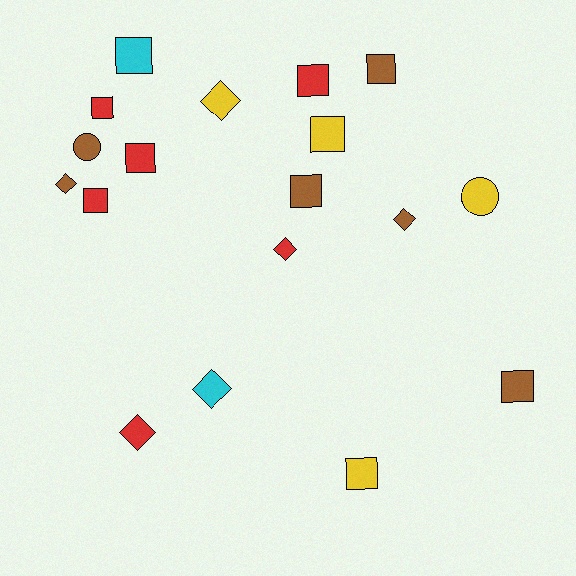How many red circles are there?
There are no red circles.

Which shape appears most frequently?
Square, with 10 objects.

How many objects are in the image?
There are 18 objects.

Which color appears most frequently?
Red, with 6 objects.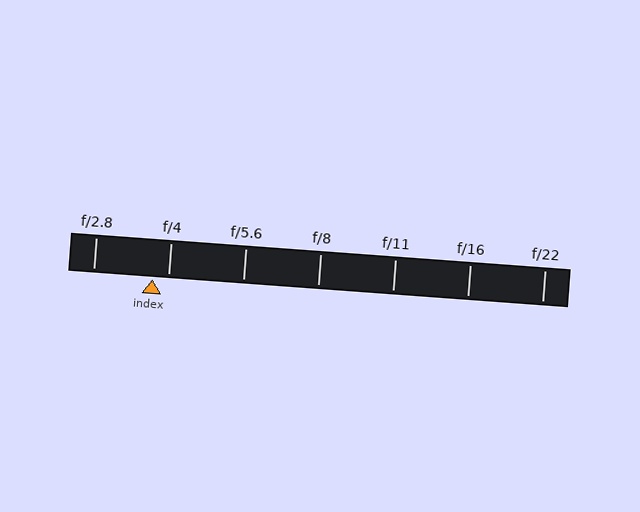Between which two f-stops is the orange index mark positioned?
The index mark is between f/2.8 and f/4.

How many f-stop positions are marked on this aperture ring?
There are 7 f-stop positions marked.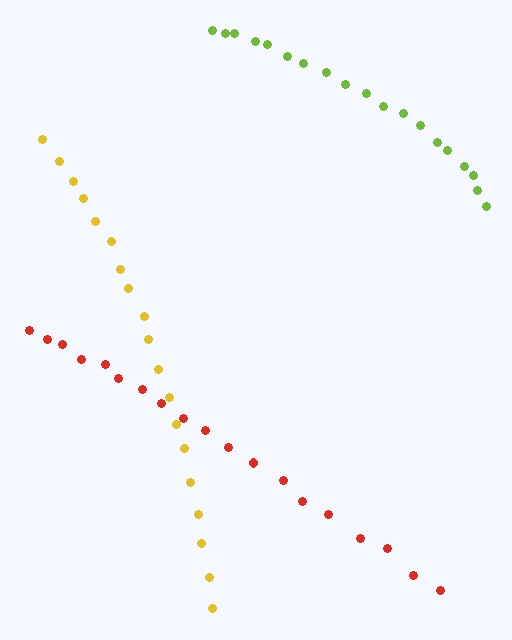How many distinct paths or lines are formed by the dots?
There are 3 distinct paths.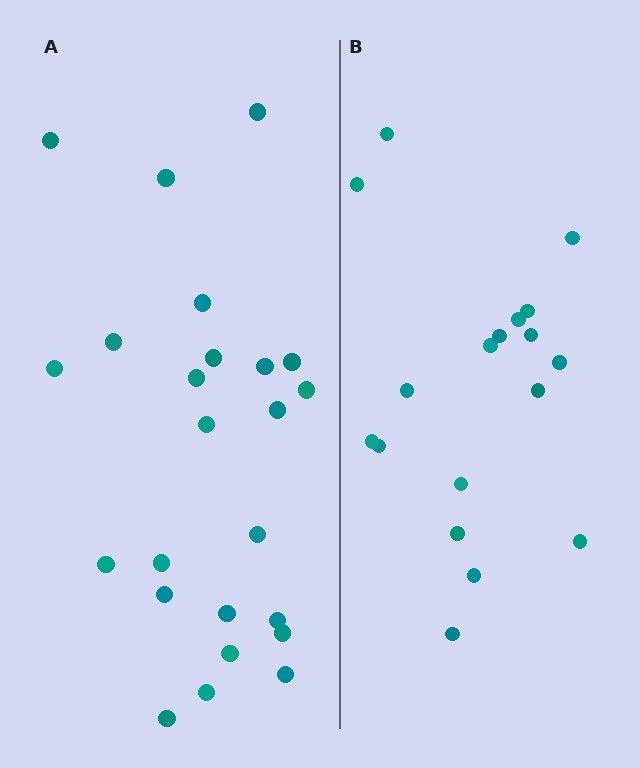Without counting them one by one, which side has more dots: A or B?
Region A (the left region) has more dots.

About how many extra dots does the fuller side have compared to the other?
Region A has about 6 more dots than region B.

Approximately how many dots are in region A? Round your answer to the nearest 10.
About 20 dots. (The exact count is 24, which rounds to 20.)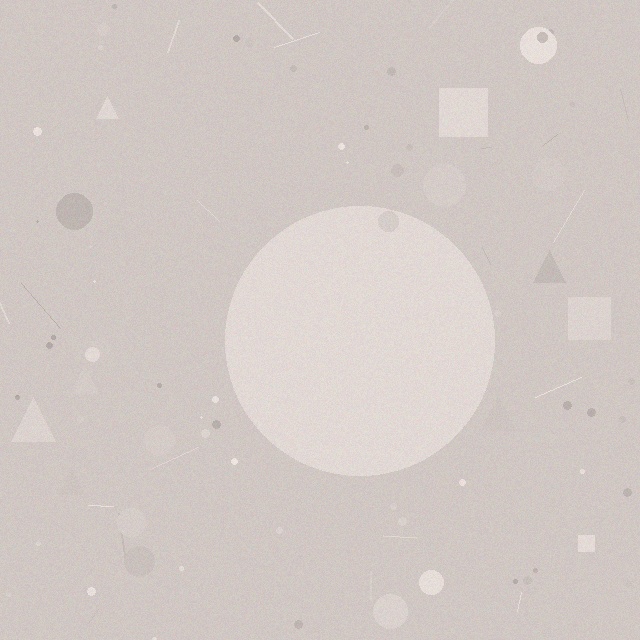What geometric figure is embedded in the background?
A circle is embedded in the background.